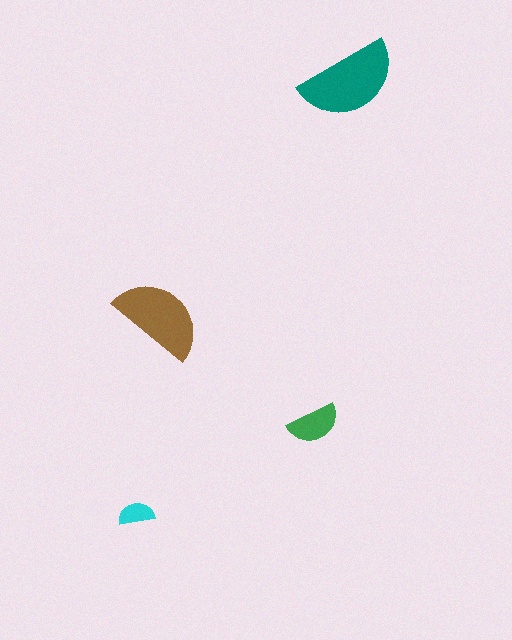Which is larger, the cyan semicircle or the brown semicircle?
The brown one.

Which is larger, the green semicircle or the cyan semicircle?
The green one.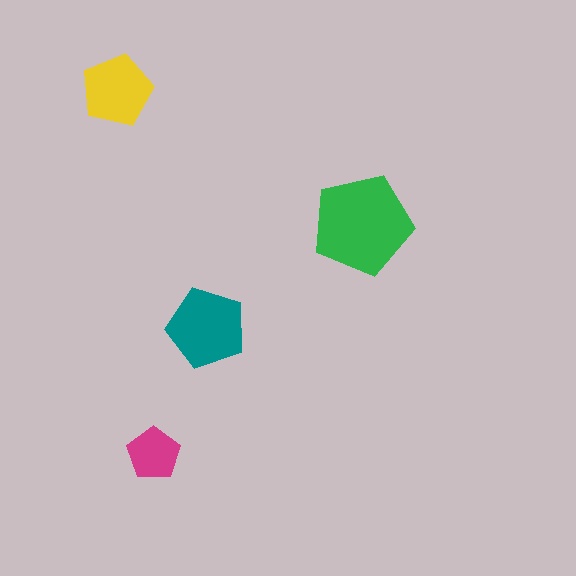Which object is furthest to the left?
The yellow pentagon is leftmost.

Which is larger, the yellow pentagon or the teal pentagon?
The teal one.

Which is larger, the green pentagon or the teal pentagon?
The green one.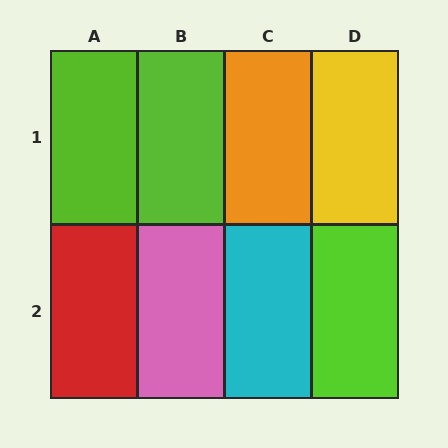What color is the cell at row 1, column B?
Lime.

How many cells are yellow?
1 cell is yellow.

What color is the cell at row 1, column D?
Yellow.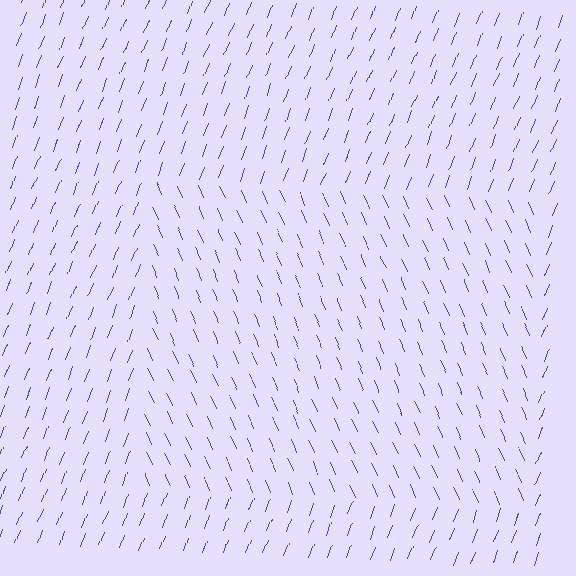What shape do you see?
I see a rectangle.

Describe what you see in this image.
The image is filled with small blue line segments. A rectangle region in the image has lines oriented differently from the surrounding lines, creating a visible texture boundary.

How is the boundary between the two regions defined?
The boundary is defined purely by a change in line orientation (approximately 45 degrees difference). All lines are the same color and thickness.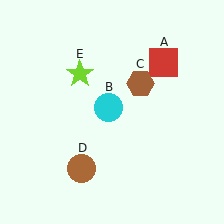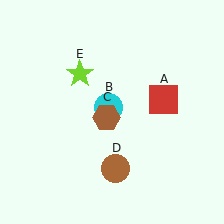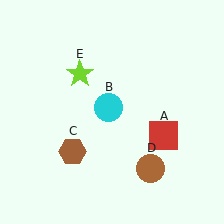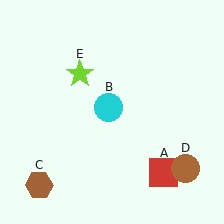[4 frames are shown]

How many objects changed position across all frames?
3 objects changed position: red square (object A), brown hexagon (object C), brown circle (object D).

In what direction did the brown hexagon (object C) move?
The brown hexagon (object C) moved down and to the left.